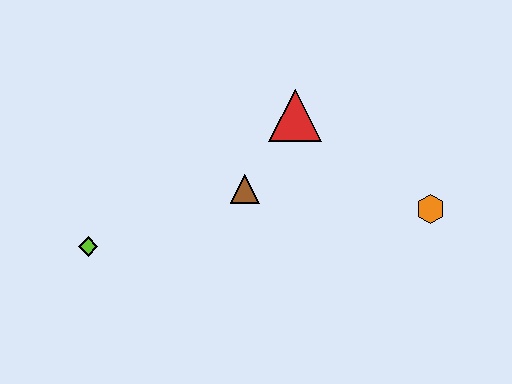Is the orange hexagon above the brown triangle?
No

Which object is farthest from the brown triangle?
The orange hexagon is farthest from the brown triangle.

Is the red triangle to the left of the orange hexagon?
Yes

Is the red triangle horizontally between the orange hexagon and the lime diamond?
Yes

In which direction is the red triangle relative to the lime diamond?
The red triangle is to the right of the lime diamond.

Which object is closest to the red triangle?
The brown triangle is closest to the red triangle.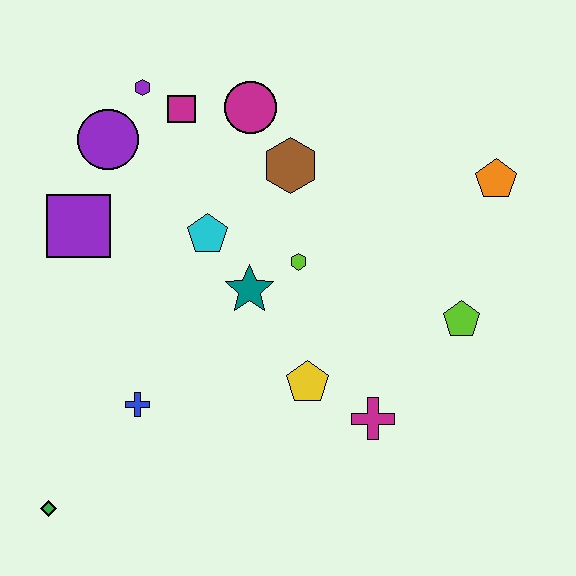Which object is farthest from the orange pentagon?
The green diamond is farthest from the orange pentagon.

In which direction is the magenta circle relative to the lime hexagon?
The magenta circle is above the lime hexagon.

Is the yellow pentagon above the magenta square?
No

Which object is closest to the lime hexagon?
The teal star is closest to the lime hexagon.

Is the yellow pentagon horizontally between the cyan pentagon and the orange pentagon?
Yes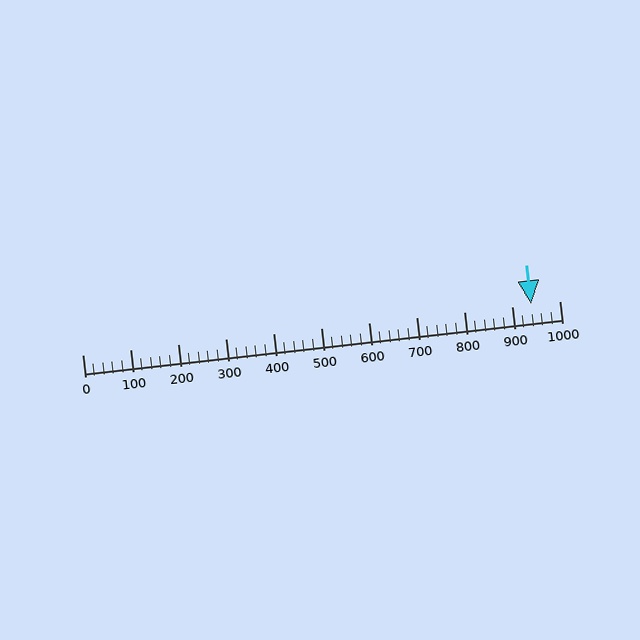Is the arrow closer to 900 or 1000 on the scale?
The arrow is closer to 900.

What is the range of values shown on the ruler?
The ruler shows values from 0 to 1000.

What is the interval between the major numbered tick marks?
The major tick marks are spaced 100 units apart.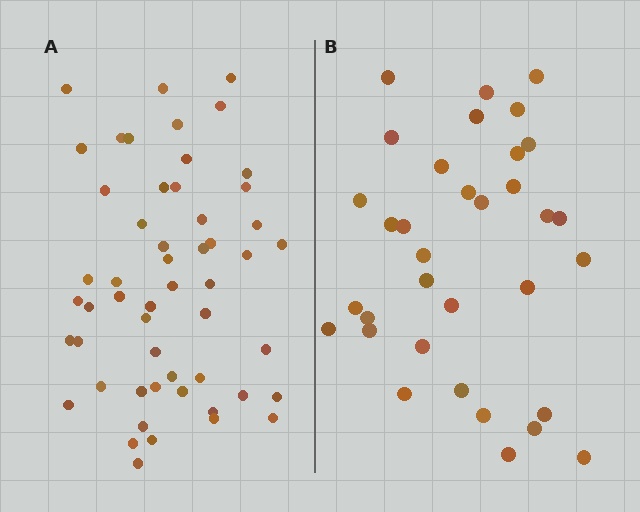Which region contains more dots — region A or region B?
Region A (the left region) has more dots.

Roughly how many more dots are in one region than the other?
Region A has approximately 20 more dots than region B.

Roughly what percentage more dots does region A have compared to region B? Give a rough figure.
About 55% more.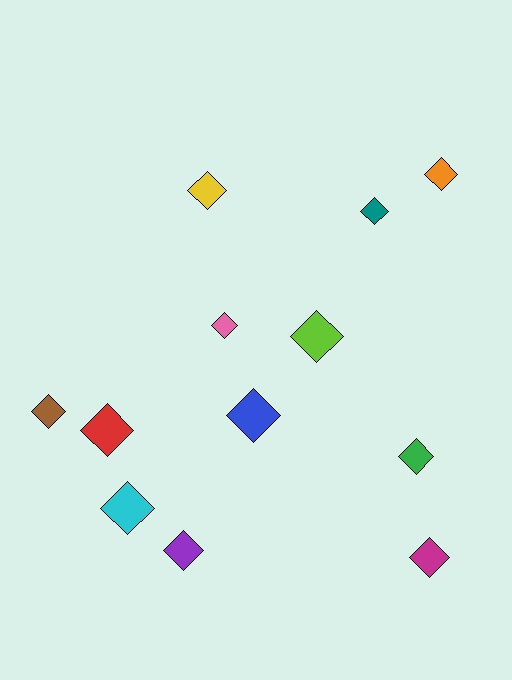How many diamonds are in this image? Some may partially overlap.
There are 12 diamonds.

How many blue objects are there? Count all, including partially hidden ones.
There is 1 blue object.